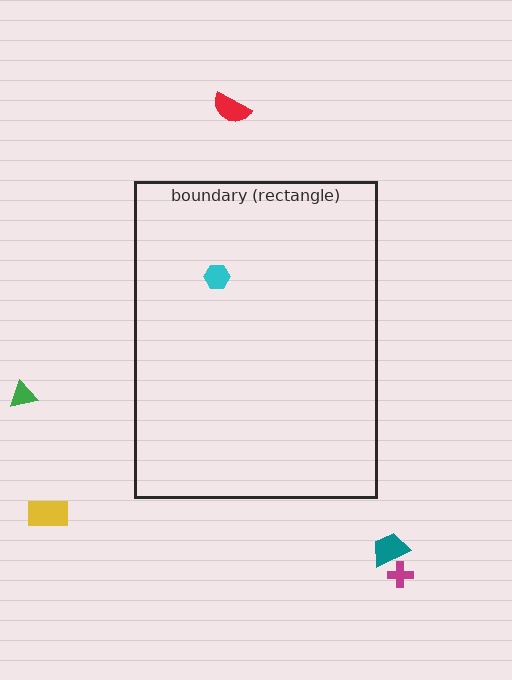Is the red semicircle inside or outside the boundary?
Outside.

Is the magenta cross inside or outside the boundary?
Outside.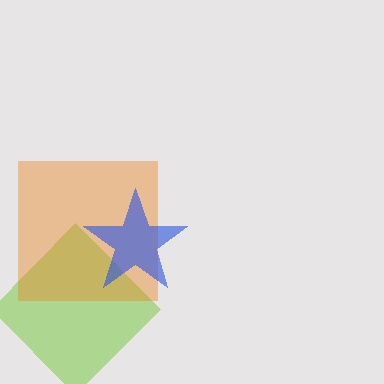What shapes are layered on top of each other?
The layered shapes are: a lime diamond, an orange square, a blue star.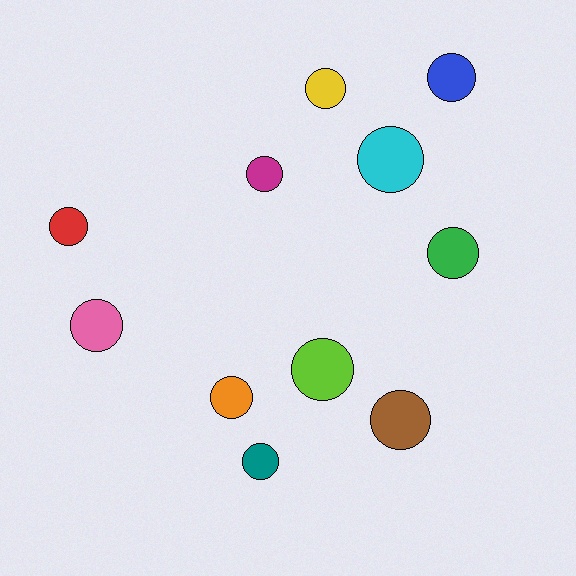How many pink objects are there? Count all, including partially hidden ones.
There is 1 pink object.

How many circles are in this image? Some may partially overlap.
There are 11 circles.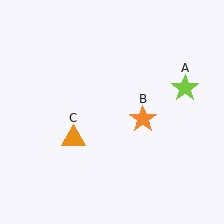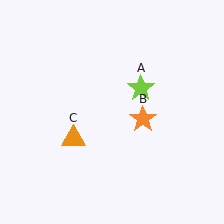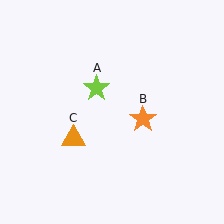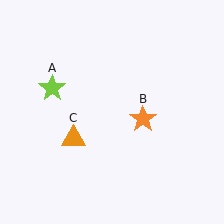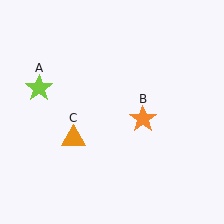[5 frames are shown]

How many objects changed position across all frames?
1 object changed position: lime star (object A).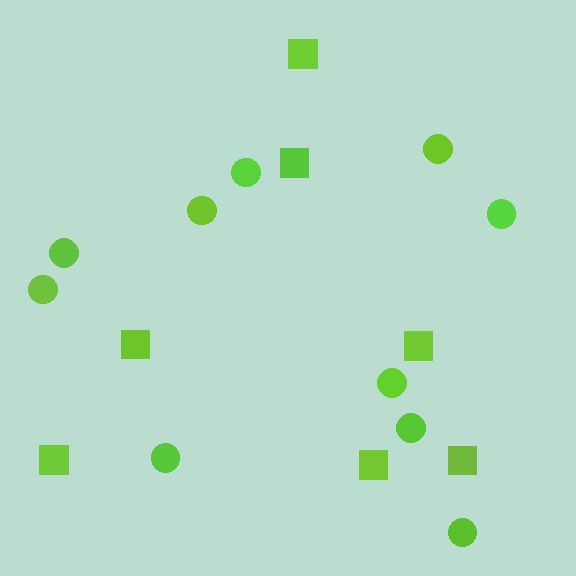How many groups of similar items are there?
There are 2 groups: one group of squares (7) and one group of circles (10).